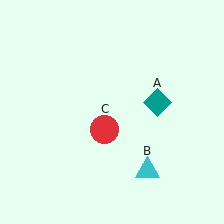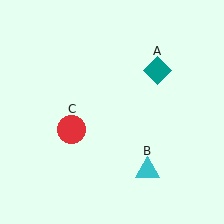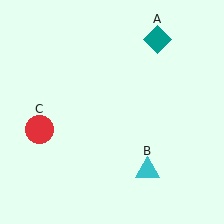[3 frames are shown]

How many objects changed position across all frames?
2 objects changed position: teal diamond (object A), red circle (object C).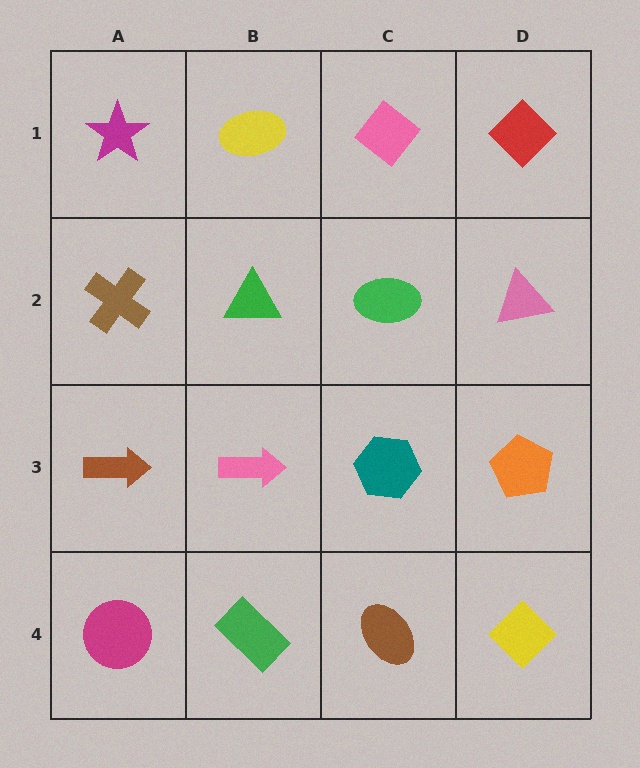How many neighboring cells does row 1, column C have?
3.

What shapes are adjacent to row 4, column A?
A brown arrow (row 3, column A), a green rectangle (row 4, column B).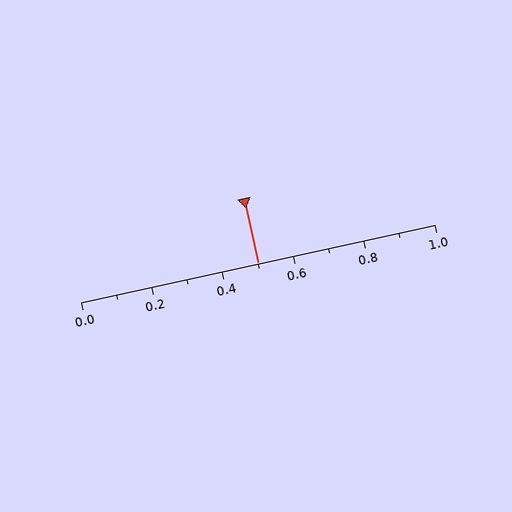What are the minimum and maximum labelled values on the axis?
The axis runs from 0.0 to 1.0.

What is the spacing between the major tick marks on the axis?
The major ticks are spaced 0.2 apart.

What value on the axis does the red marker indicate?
The marker indicates approximately 0.5.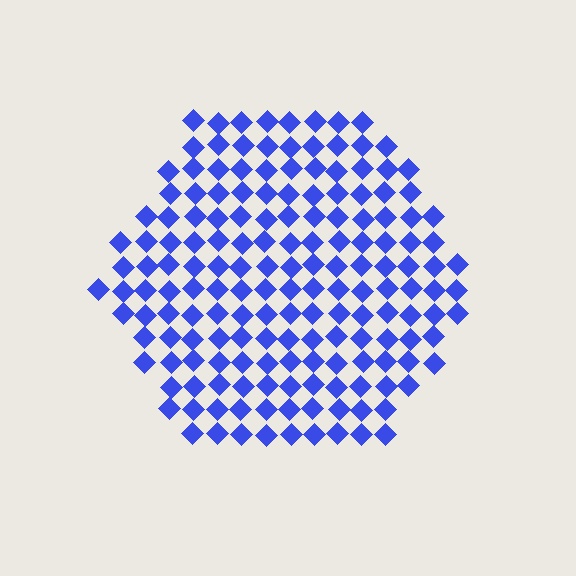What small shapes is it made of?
It is made of small diamonds.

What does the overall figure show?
The overall figure shows a hexagon.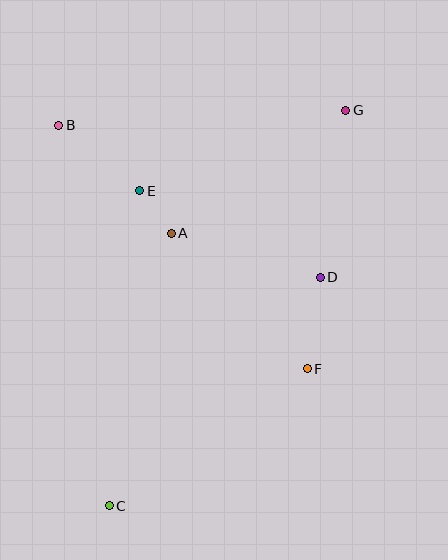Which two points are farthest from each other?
Points C and G are farthest from each other.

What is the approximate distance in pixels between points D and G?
The distance between D and G is approximately 169 pixels.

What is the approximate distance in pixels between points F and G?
The distance between F and G is approximately 261 pixels.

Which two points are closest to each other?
Points A and E are closest to each other.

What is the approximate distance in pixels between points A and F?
The distance between A and F is approximately 192 pixels.